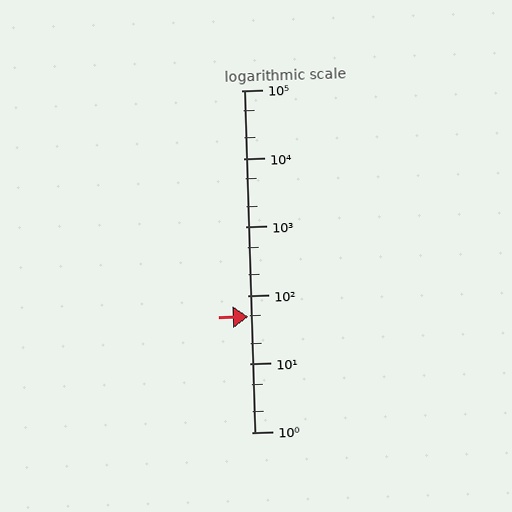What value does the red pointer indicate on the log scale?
The pointer indicates approximately 49.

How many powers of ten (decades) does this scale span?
The scale spans 5 decades, from 1 to 100000.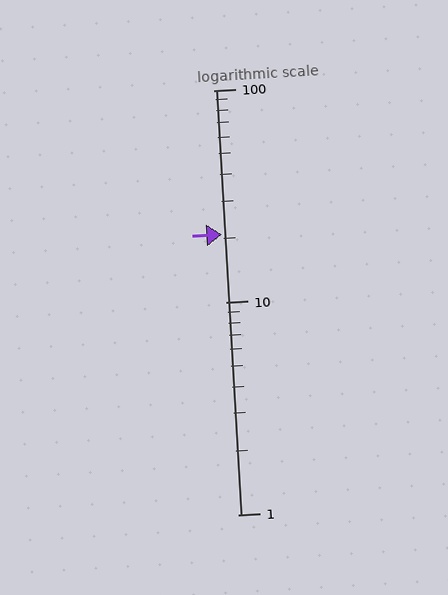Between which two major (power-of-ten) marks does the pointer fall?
The pointer is between 10 and 100.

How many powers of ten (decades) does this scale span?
The scale spans 2 decades, from 1 to 100.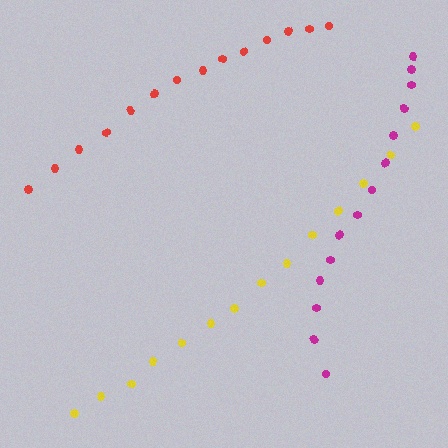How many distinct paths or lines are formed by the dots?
There are 3 distinct paths.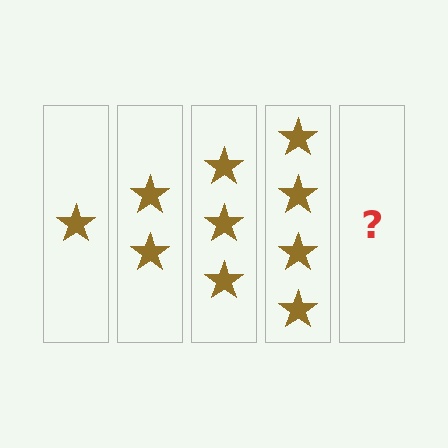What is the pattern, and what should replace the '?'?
The pattern is that each step adds one more star. The '?' should be 5 stars.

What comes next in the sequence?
The next element should be 5 stars.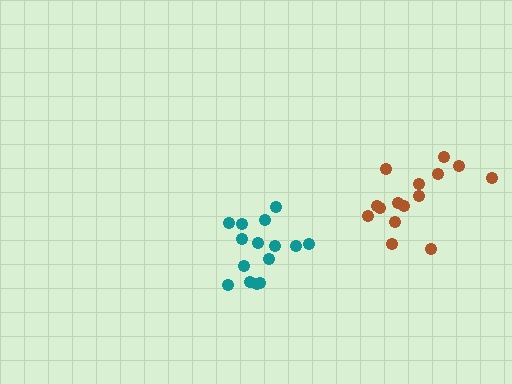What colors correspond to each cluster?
The clusters are colored: brown, teal.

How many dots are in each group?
Group 1: 15 dots, Group 2: 15 dots (30 total).